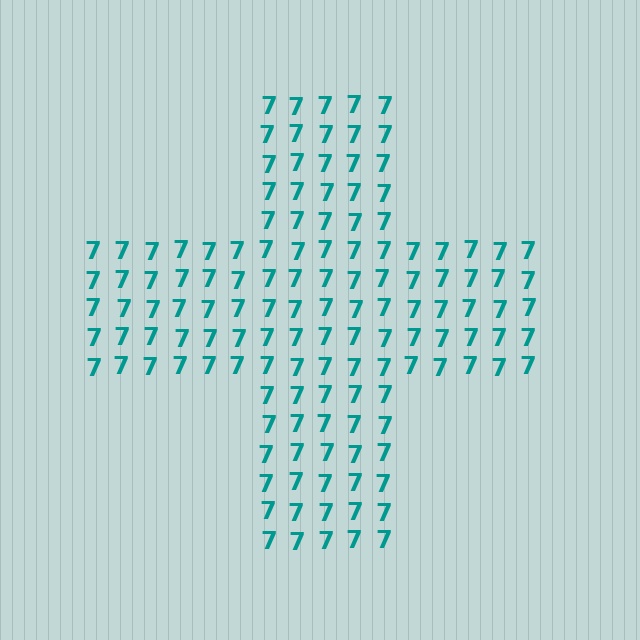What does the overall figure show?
The overall figure shows a cross.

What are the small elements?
The small elements are digit 7's.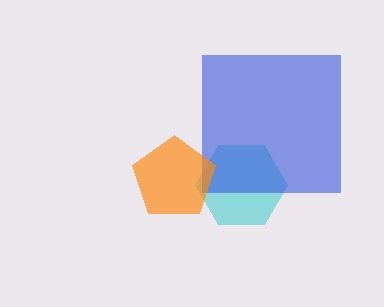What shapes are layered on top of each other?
The layered shapes are: a cyan hexagon, a blue square, an orange pentagon.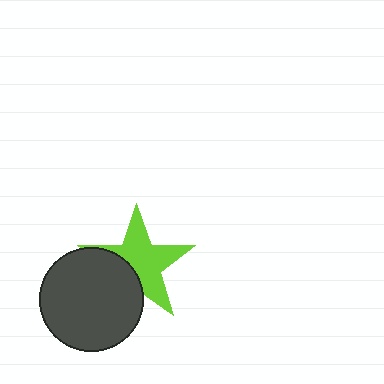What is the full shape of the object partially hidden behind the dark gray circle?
The partially hidden object is a lime star.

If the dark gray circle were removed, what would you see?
You would see the complete lime star.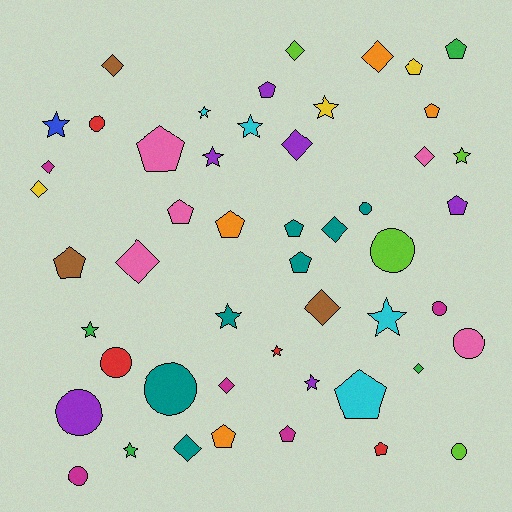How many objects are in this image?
There are 50 objects.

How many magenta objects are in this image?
There are 5 magenta objects.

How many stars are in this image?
There are 12 stars.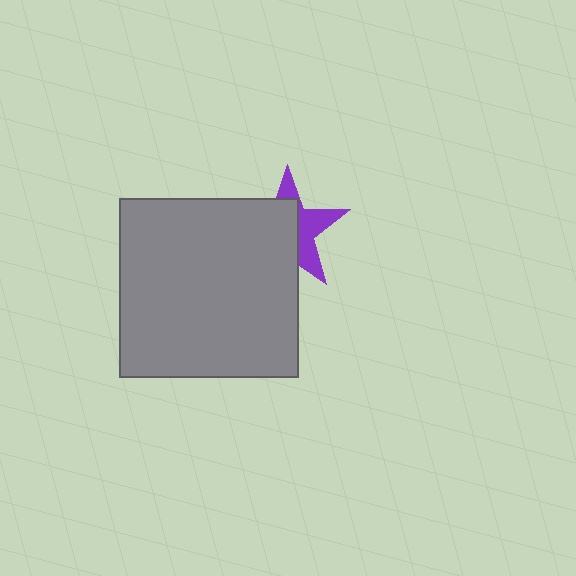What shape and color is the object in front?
The object in front is a gray square.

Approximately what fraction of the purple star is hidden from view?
Roughly 60% of the purple star is hidden behind the gray square.